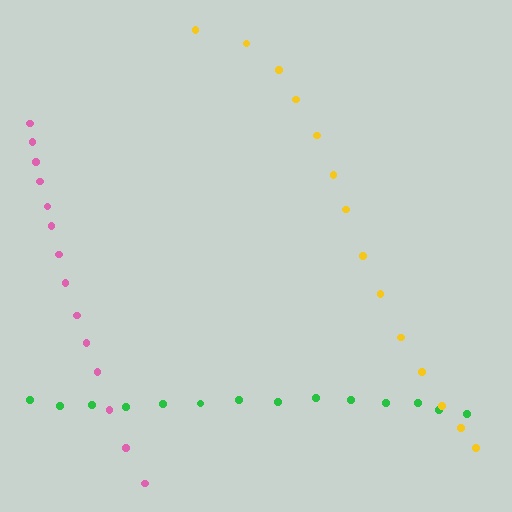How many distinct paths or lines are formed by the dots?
There are 3 distinct paths.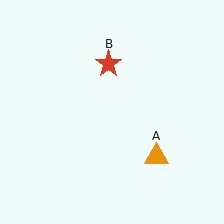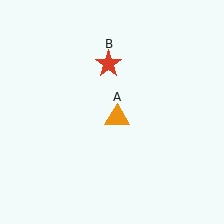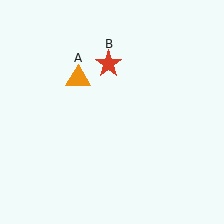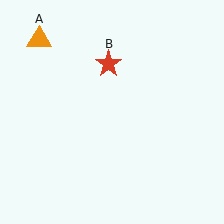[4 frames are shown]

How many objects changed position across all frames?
1 object changed position: orange triangle (object A).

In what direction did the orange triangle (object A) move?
The orange triangle (object A) moved up and to the left.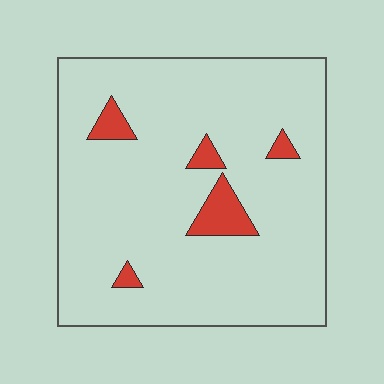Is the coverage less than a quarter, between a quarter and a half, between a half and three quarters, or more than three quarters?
Less than a quarter.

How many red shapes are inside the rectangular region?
5.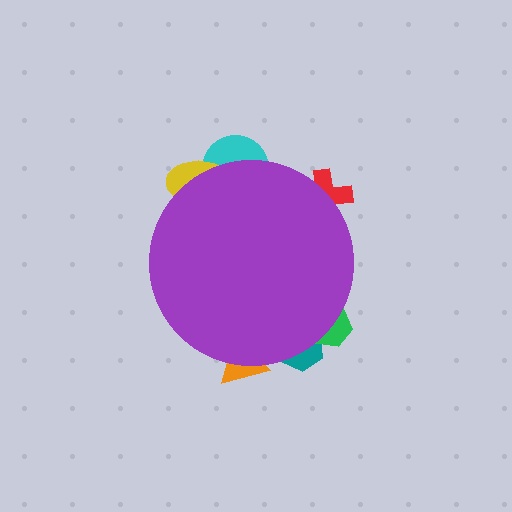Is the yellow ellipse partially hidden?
Yes, the yellow ellipse is partially hidden behind the purple circle.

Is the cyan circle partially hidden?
Yes, the cyan circle is partially hidden behind the purple circle.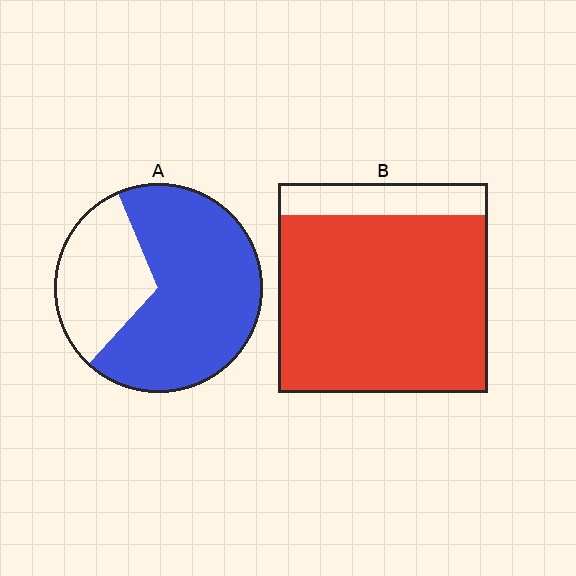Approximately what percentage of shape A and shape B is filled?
A is approximately 70% and B is approximately 85%.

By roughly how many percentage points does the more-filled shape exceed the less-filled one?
By roughly 15 percentage points (B over A).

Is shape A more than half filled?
Yes.